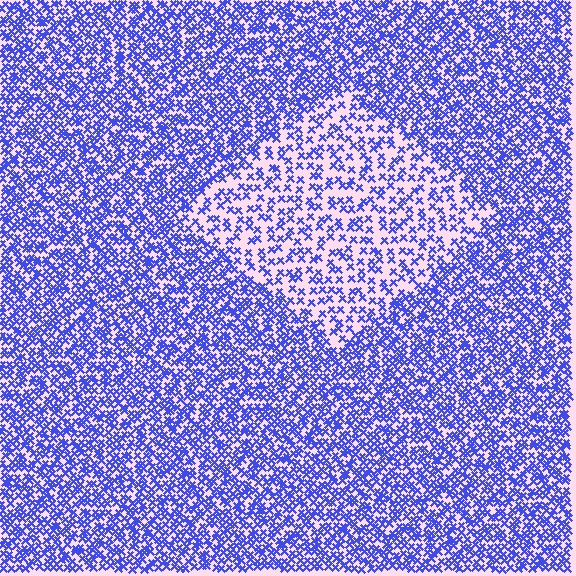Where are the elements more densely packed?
The elements are more densely packed outside the diamond boundary.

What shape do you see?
I see a diamond.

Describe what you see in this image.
The image contains small blue elements arranged at two different densities. A diamond-shaped region is visible where the elements are less densely packed than the surrounding area.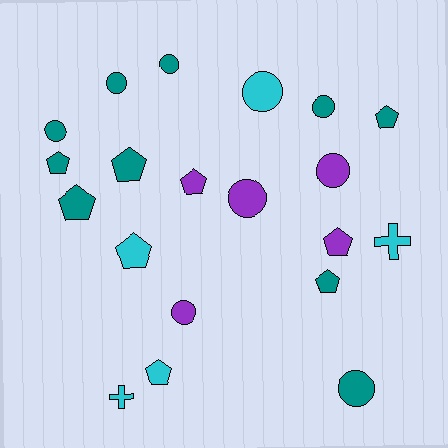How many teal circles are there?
There are 5 teal circles.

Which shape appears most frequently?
Circle, with 9 objects.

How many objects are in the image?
There are 20 objects.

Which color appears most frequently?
Teal, with 10 objects.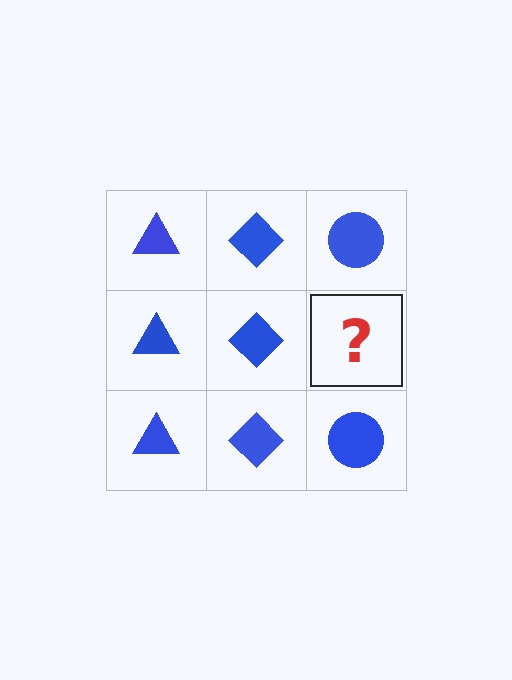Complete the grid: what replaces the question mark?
The question mark should be replaced with a blue circle.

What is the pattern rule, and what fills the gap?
The rule is that each column has a consistent shape. The gap should be filled with a blue circle.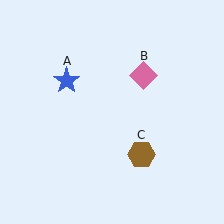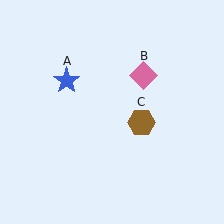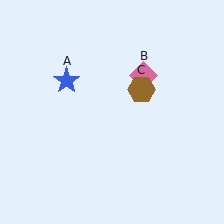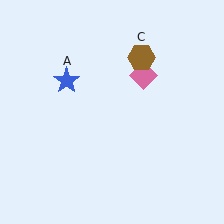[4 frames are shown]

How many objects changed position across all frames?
1 object changed position: brown hexagon (object C).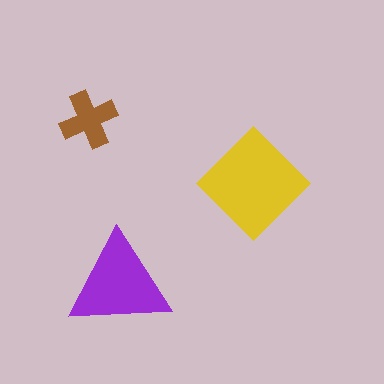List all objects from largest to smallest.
The yellow diamond, the purple triangle, the brown cross.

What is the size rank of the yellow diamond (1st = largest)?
1st.